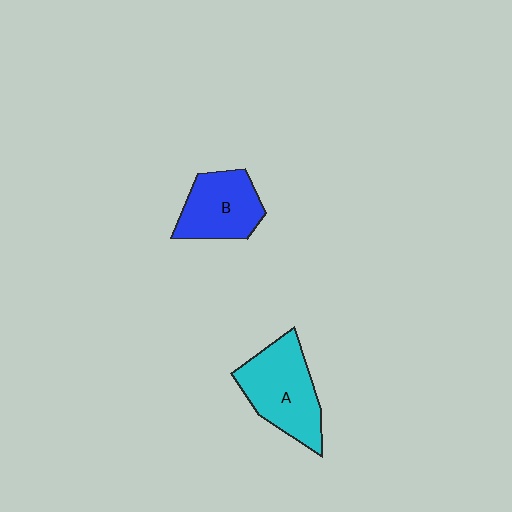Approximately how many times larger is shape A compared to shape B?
Approximately 1.3 times.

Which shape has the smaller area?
Shape B (blue).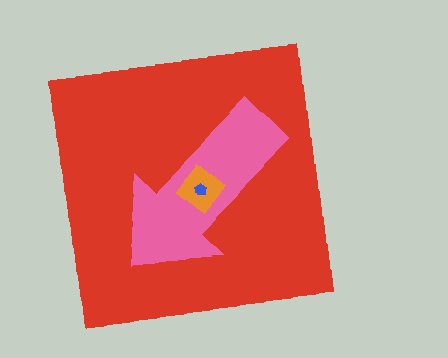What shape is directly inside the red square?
The pink arrow.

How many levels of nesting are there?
4.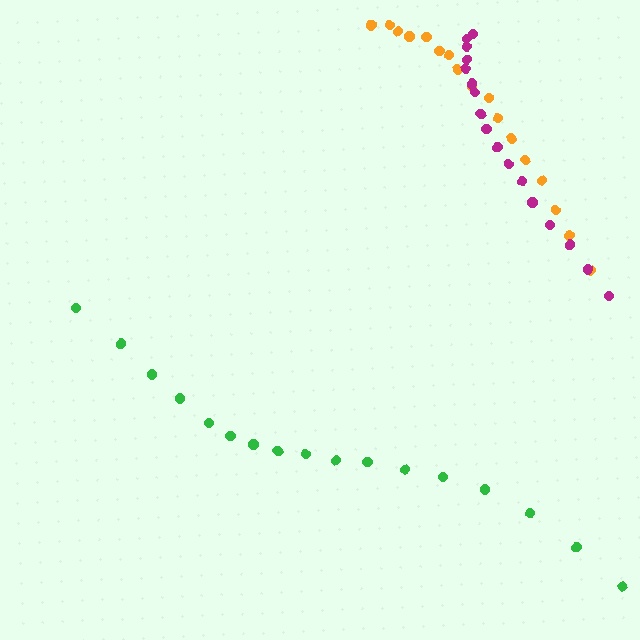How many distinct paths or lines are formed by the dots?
There are 3 distinct paths.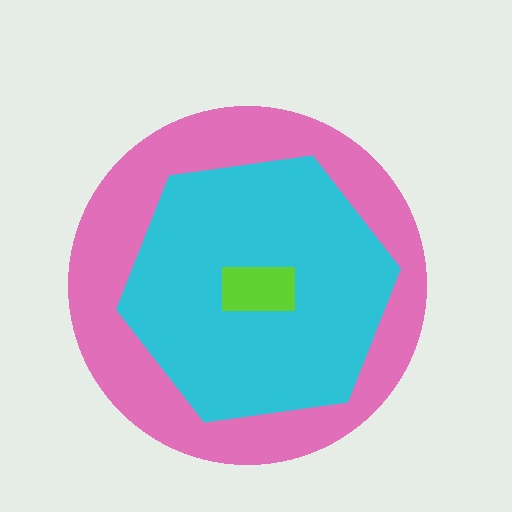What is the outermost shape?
The pink circle.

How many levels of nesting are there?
3.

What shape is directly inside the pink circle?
The cyan hexagon.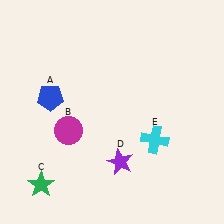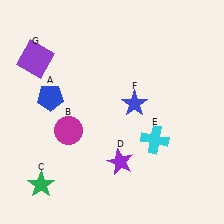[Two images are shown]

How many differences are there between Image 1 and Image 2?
There are 2 differences between the two images.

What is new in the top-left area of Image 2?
A purple square (G) was added in the top-left area of Image 2.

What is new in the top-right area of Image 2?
A blue star (F) was added in the top-right area of Image 2.